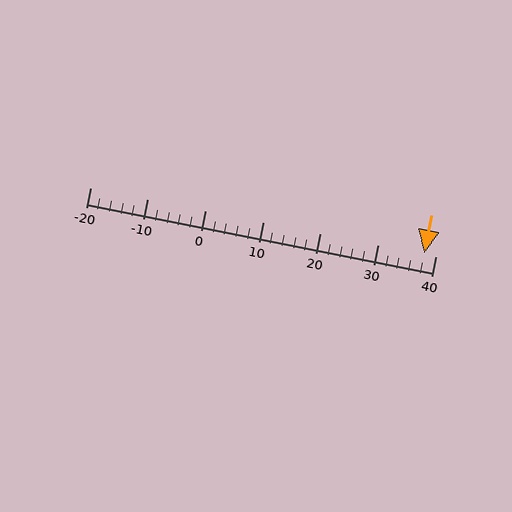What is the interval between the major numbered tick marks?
The major tick marks are spaced 10 units apart.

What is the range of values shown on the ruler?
The ruler shows values from -20 to 40.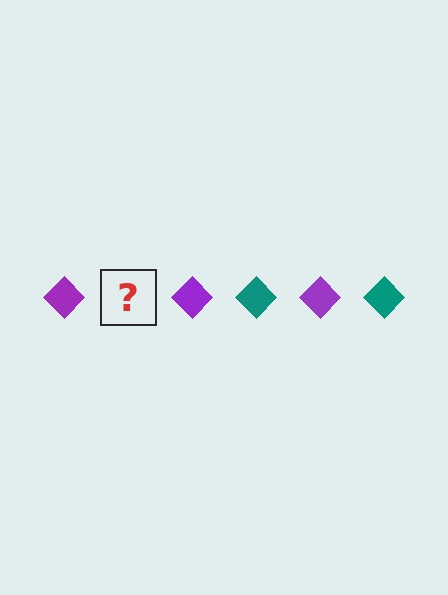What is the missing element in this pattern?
The missing element is a teal diamond.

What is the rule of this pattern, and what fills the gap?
The rule is that the pattern cycles through purple, teal diamonds. The gap should be filled with a teal diamond.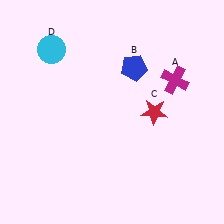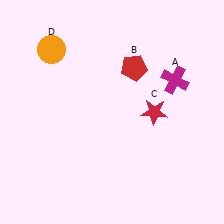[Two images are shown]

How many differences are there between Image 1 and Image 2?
There are 2 differences between the two images.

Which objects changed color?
B changed from blue to red. D changed from cyan to orange.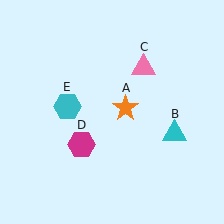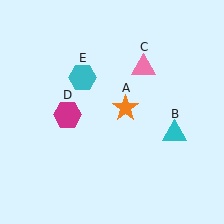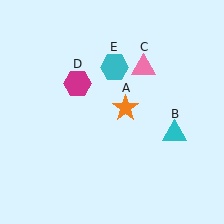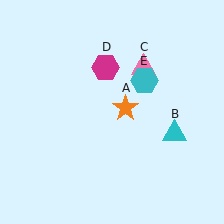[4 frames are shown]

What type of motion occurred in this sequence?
The magenta hexagon (object D), cyan hexagon (object E) rotated clockwise around the center of the scene.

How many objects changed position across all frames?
2 objects changed position: magenta hexagon (object D), cyan hexagon (object E).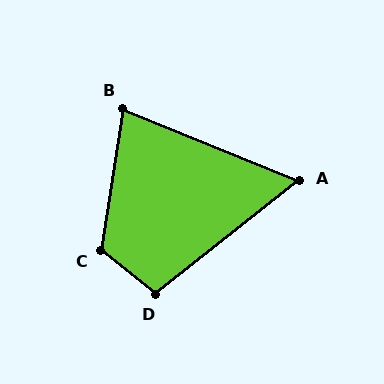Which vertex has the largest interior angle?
C, at approximately 120 degrees.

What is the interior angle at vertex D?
Approximately 103 degrees (obtuse).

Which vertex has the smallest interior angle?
A, at approximately 60 degrees.